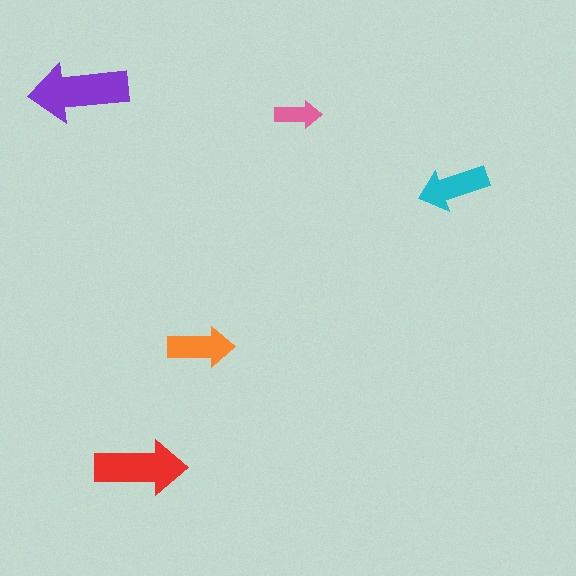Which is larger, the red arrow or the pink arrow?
The red one.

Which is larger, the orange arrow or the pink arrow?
The orange one.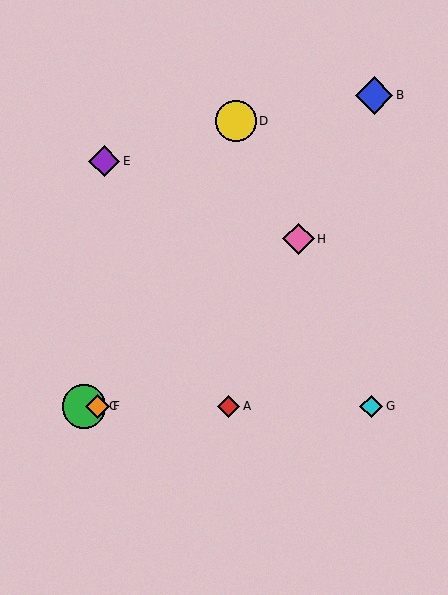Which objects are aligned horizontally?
Objects A, C, F, G are aligned horizontally.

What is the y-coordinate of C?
Object C is at y≈406.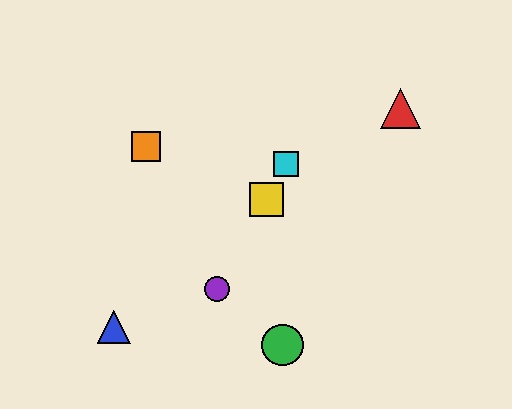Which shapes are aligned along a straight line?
The yellow square, the purple circle, the cyan square are aligned along a straight line.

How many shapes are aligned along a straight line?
3 shapes (the yellow square, the purple circle, the cyan square) are aligned along a straight line.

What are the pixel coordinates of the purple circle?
The purple circle is at (217, 289).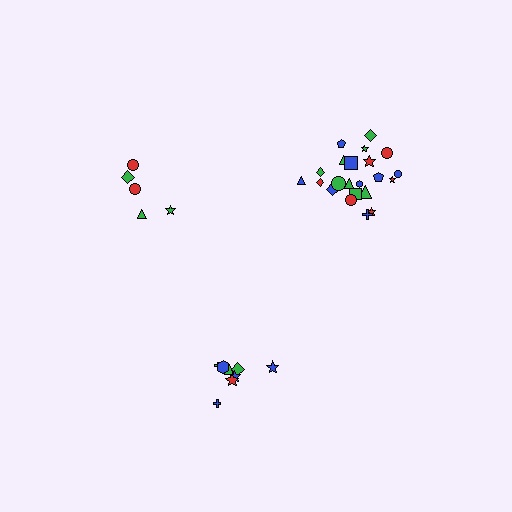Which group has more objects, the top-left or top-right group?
The top-right group.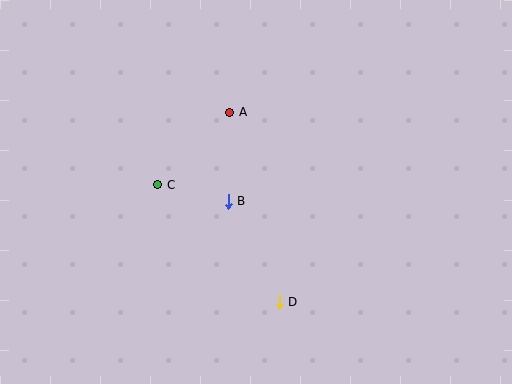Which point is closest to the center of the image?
Point B at (228, 201) is closest to the center.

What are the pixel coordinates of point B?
Point B is at (228, 201).